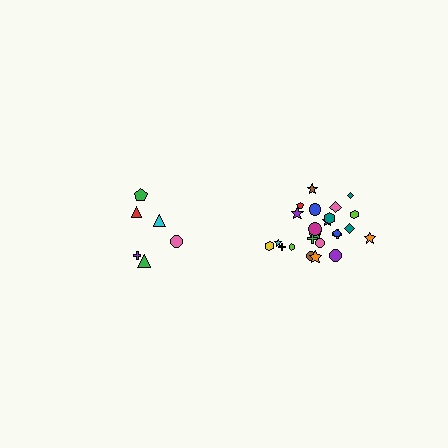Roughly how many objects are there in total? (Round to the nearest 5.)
Roughly 30 objects in total.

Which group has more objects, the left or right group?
The right group.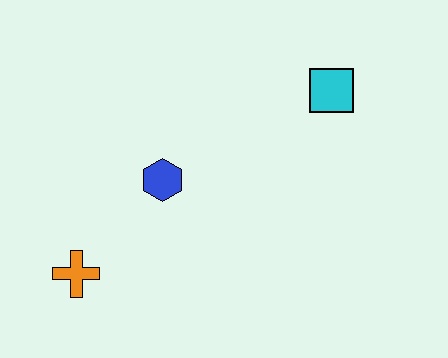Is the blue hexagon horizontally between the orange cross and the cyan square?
Yes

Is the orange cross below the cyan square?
Yes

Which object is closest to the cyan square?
The blue hexagon is closest to the cyan square.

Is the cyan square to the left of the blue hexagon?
No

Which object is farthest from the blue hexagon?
The cyan square is farthest from the blue hexagon.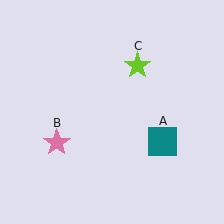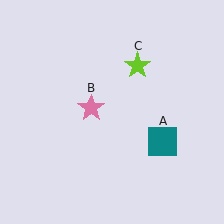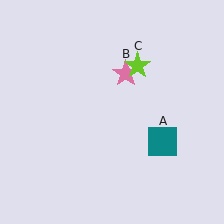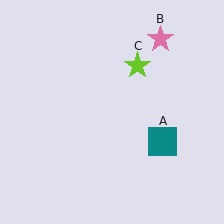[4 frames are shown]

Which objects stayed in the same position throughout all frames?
Teal square (object A) and lime star (object C) remained stationary.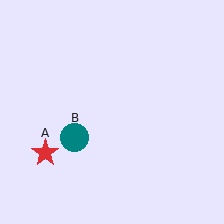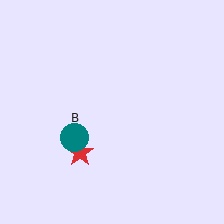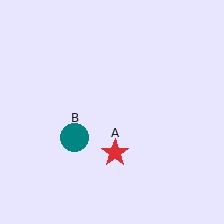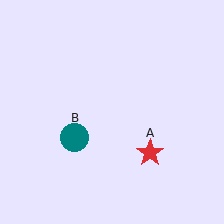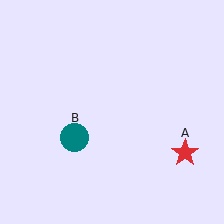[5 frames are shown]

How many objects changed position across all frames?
1 object changed position: red star (object A).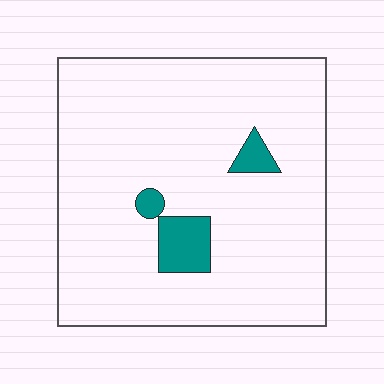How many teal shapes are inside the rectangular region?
3.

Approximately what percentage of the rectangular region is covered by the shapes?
Approximately 5%.